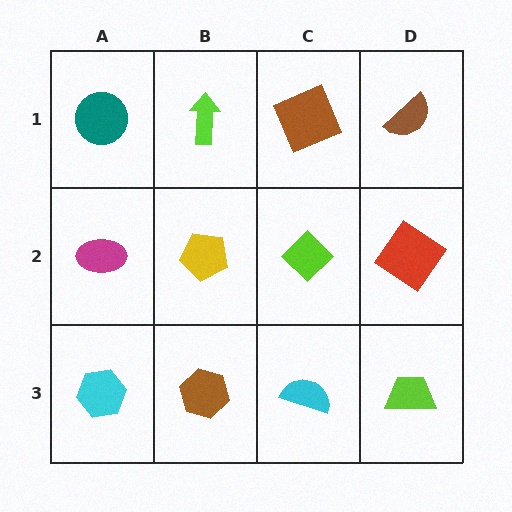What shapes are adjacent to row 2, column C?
A brown square (row 1, column C), a cyan semicircle (row 3, column C), a yellow pentagon (row 2, column B), a red diamond (row 2, column D).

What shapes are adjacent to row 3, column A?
A magenta ellipse (row 2, column A), a brown hexagon (row 3, column B).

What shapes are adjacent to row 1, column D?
A red diamond (row 2, column D), a brown square (row 1, column C).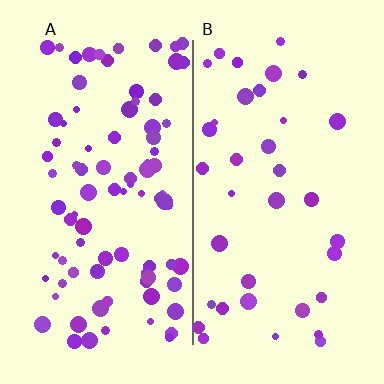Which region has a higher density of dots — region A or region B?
A (the left).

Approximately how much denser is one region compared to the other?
Approximately 2.5× — region A over region B.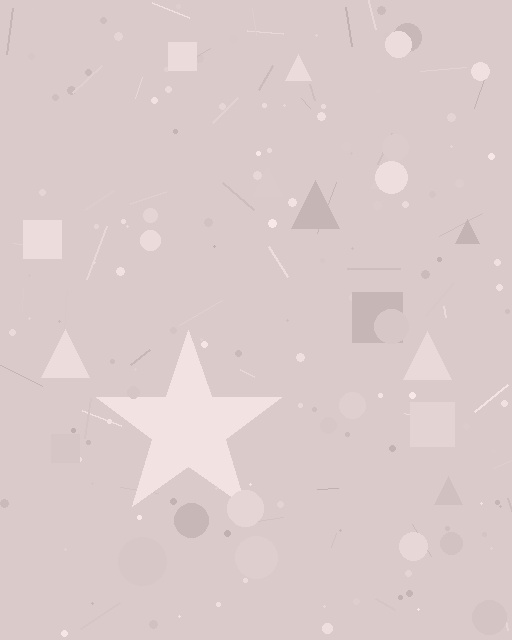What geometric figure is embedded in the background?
A star is embedded in the background.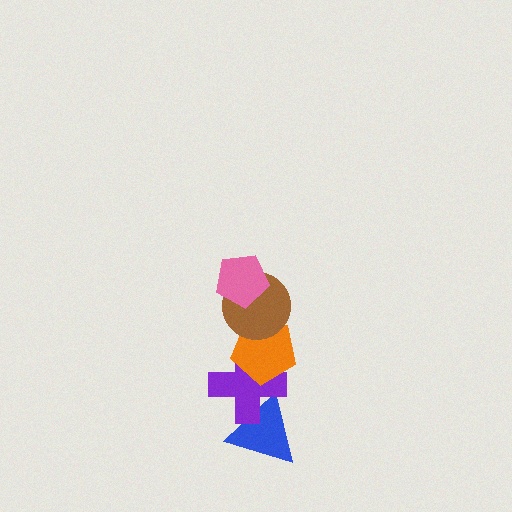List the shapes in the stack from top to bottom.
From top to bottom: the pink pentagon, the brown circle, the orange pentagon, the purple cross, the blue triangle.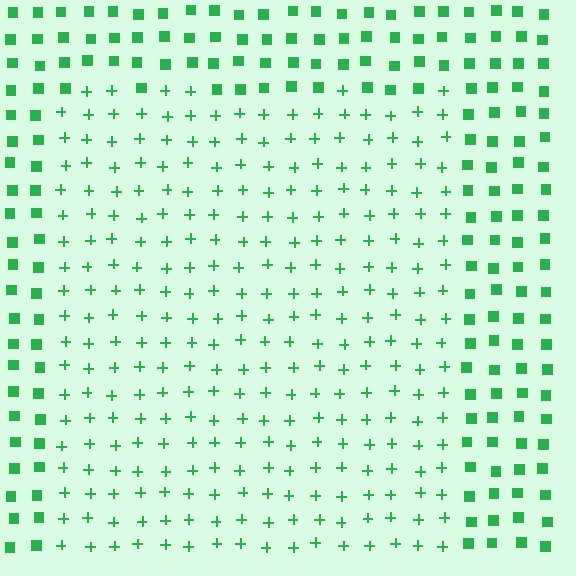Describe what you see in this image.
The image is filled with small green elements arranged in a uniform grid. A rectangle-shaped region contains plus signs, while the surrounding area contains squares. The boundary is defined purely by the change in element shape.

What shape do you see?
I see a rectangle.